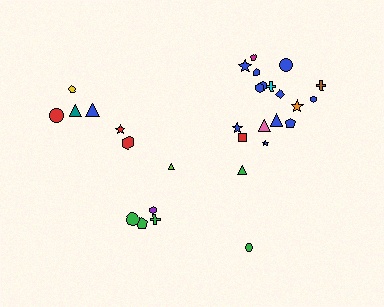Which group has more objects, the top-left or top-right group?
The top-right group.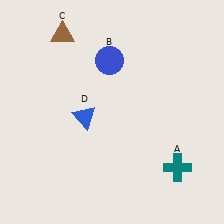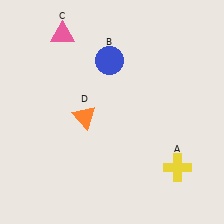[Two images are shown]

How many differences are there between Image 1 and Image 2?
There are 3 differences between the two images.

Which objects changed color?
A changed from teal to yellow. C changed from brown to pink. D changed from blue to orange.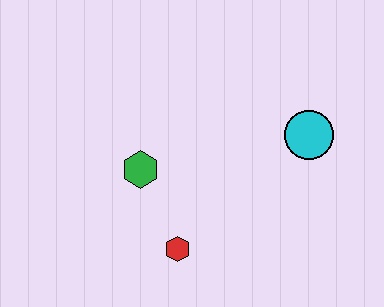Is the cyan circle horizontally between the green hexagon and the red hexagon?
No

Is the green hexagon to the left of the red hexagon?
Yes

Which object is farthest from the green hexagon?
The cyan circle is farthest from the green hexagon.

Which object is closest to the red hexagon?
The green hexagon is closest to the red hexagon.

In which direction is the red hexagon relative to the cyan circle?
The red hexagon is to the left of the cyan circle.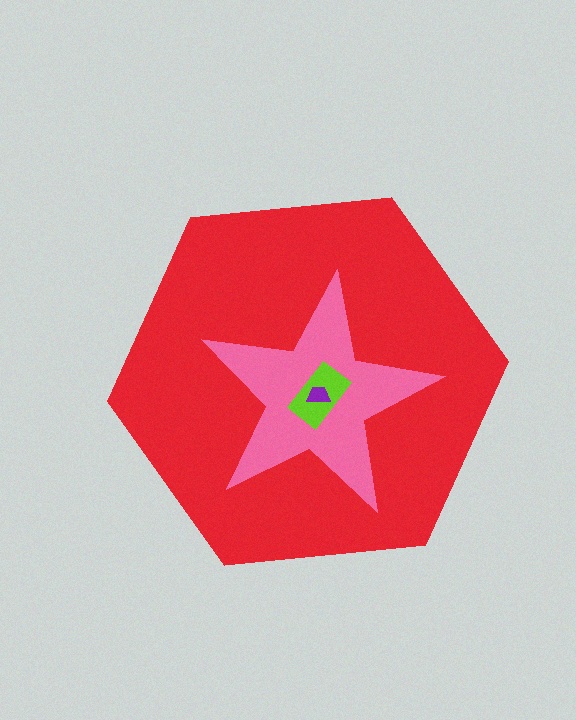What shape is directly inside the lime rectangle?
The purple trapezoid.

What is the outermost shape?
The red hexagon.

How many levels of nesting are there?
4.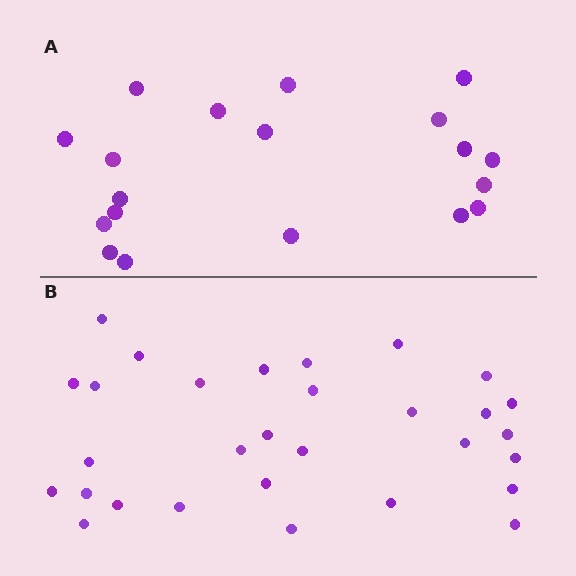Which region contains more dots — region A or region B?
Region B (the bottom region) has more dots.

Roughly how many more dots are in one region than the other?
Region B has roughly 12 or so more dots than region A.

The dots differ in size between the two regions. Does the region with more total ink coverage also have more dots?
No. Region A has more total ink coverage because its dots are larger, but region B actually contains more individual dots. Total area can be misleading — the number of items is what matters here.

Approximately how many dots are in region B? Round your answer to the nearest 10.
About 30 dots.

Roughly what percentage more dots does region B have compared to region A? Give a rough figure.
About 60% more.